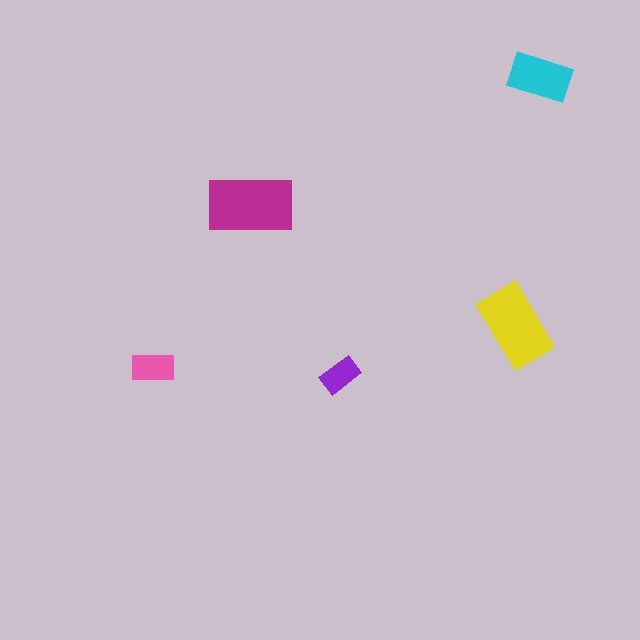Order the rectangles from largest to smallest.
the magenta one, the yellow one, the cyan one, the pink one, the purple one.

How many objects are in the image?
There are 5 objects in the image.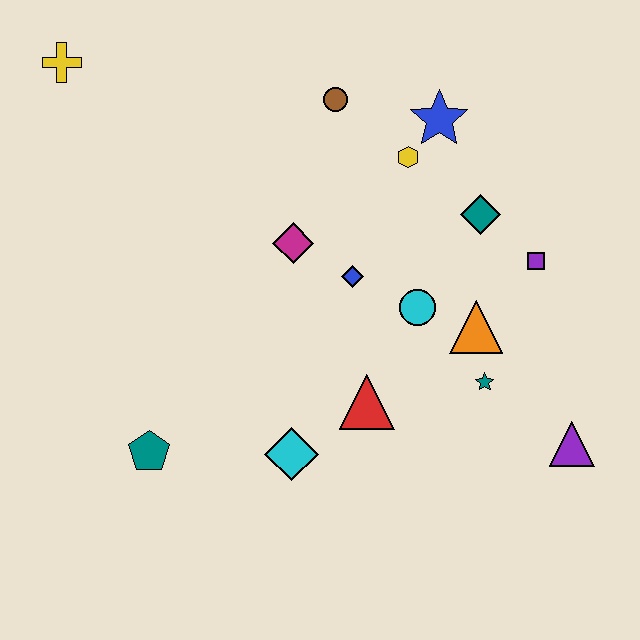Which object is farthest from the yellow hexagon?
The teal pentagon is farthest from the yellow hexagon.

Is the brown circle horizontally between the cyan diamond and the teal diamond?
Yes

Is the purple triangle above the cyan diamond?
Yes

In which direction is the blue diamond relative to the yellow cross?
The blue diamond is to the right of the yellow cross.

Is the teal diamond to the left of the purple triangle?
Yes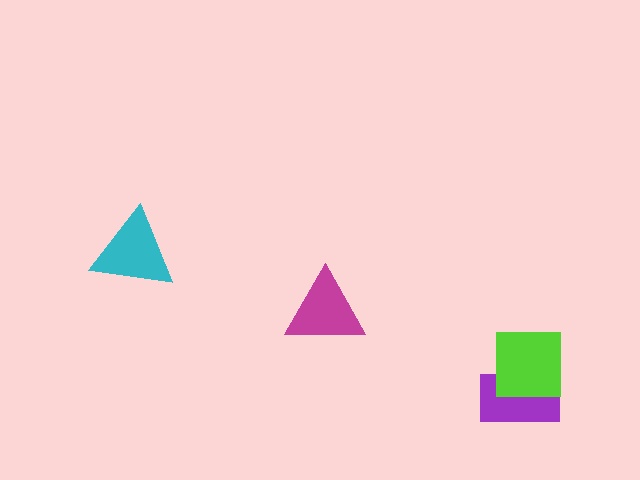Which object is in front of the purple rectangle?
The lime square is in front of the purple rectangle.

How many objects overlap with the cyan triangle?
0 objects overlap with the cyan triangle.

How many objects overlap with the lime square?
1 object overlaps with the lime square.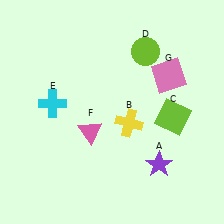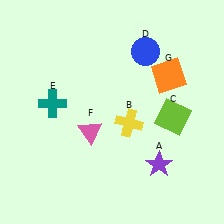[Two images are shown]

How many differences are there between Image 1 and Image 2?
There are 3 differences between the two images.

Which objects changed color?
D changed from lime to blue. E changed from cyan to teal. G changed from pink to orange.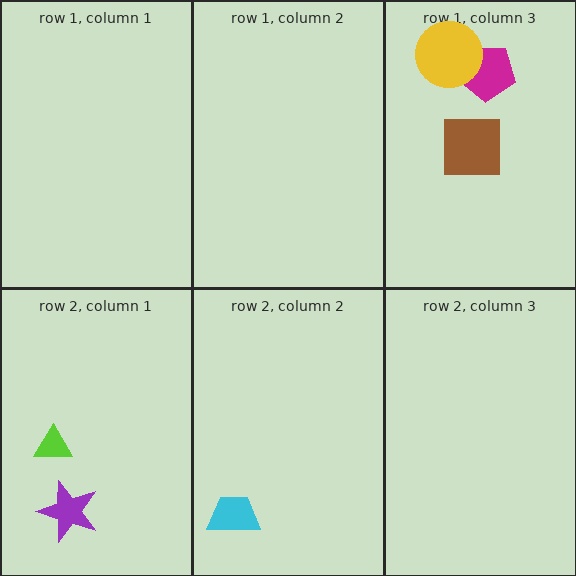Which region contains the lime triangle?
The row 2, column 1 region.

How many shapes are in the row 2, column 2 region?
1.